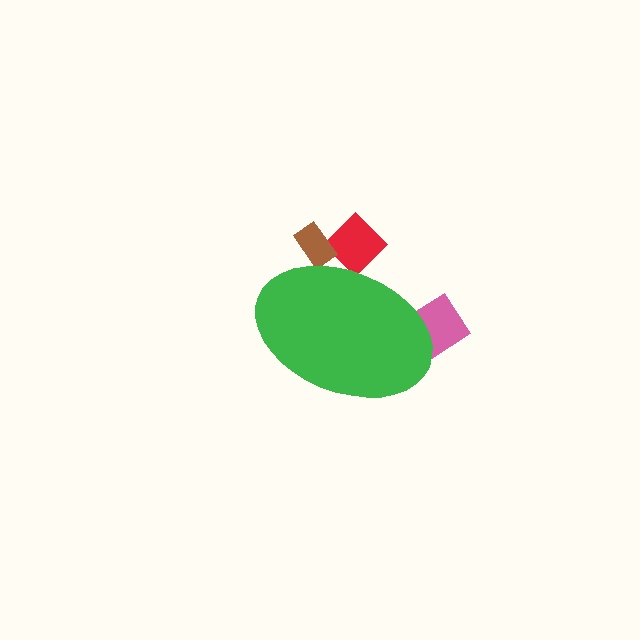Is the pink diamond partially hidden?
Yes, the pink diamond is partially hidden behind the green ellipse.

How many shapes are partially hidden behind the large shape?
3 shapes are partially hidden.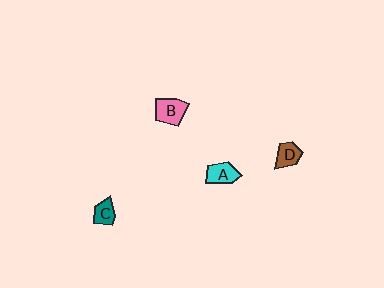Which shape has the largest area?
Shape B (pink).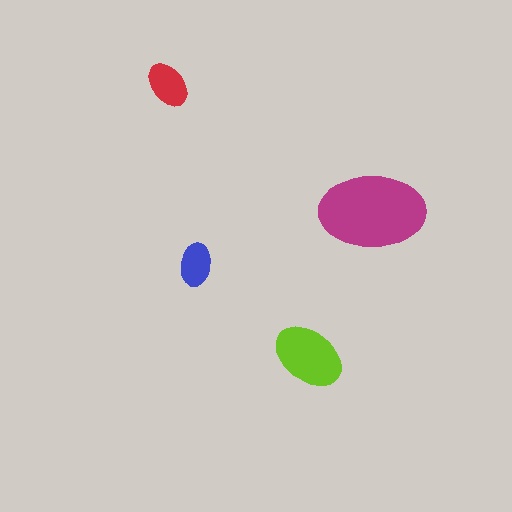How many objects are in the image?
There are 4 objects in the image.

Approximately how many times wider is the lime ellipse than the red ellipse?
About 1.5 times wider.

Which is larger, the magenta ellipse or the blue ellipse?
The magenta one.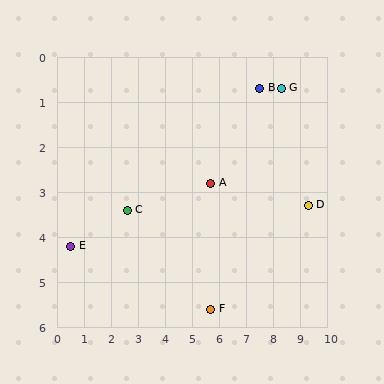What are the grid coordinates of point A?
Point A is at approximately (5.7, 2.8).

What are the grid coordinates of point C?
Point C is at approximately (2.6, 3.4).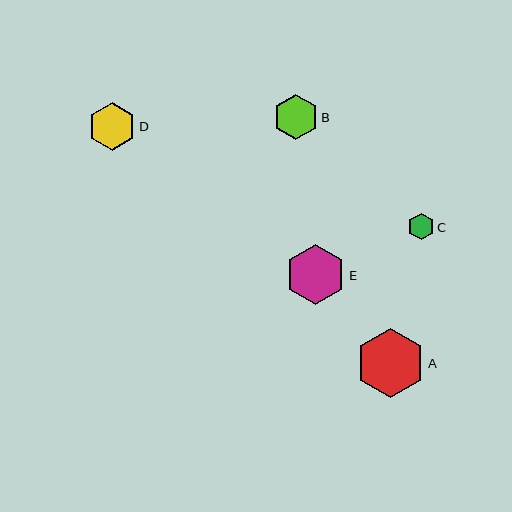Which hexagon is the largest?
Hexagon A is the largest with a size of approximately 69 pixels.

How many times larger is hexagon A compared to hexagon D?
Hexagon A is approximately 1.4 times the size of hexagon D.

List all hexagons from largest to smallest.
From largest to smallest: A, E, D, B, C.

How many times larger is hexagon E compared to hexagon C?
Hexagon E is approximately 2.2 times the size of hexagon C.